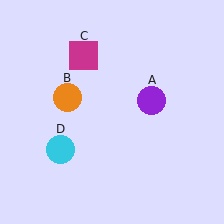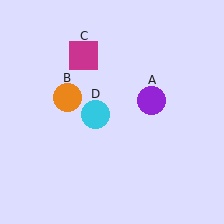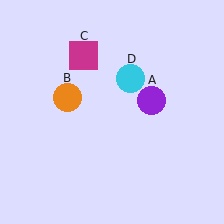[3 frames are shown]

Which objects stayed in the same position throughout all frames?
Purple circle (object A) and orange circle (object B) and magenta square (object C) remained stationary.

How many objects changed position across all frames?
1 object changed position: cyan circle (object D).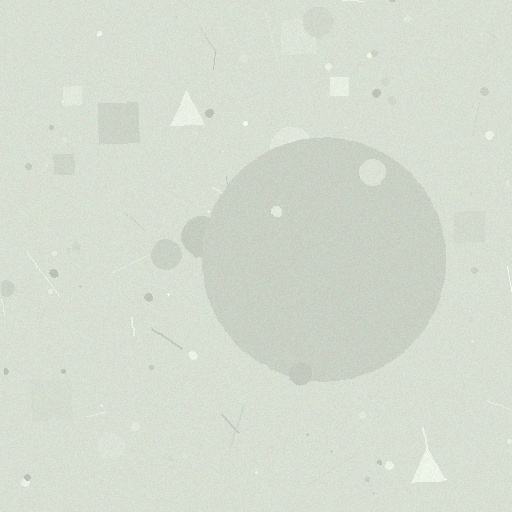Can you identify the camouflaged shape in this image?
The camouflaged shape is a circle.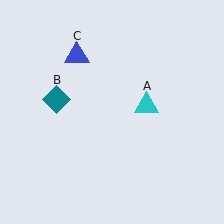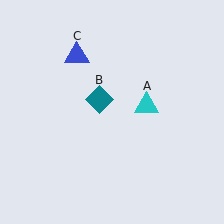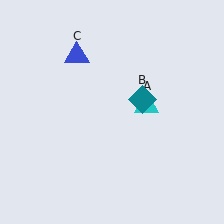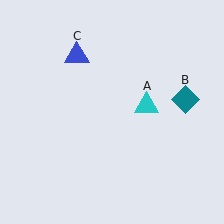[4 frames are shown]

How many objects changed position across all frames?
1 object changed position: teal diamond (object B).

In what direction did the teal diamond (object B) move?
The teal diamond (object B) moved right.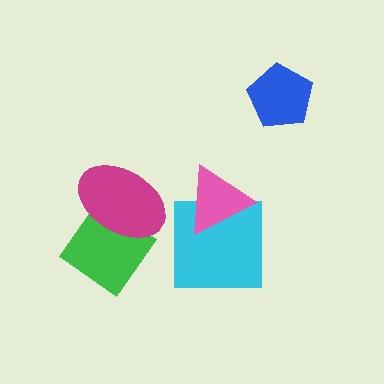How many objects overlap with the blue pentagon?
0 objects overlap with the blue pentagon.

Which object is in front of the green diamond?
The magenta ellipse is in front of the green diamond.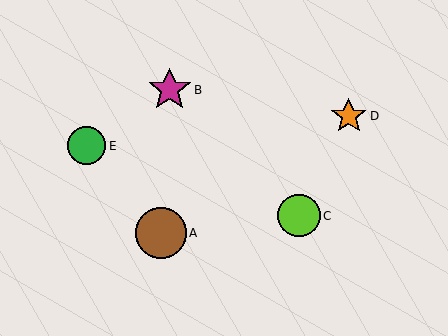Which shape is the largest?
The brown circle (labeled A) is the largest.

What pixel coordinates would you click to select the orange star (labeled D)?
Click at (349, 116) to select the orange star D.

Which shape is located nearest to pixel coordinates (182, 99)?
The magenta star (labeled B) at (170, 90) is nearest to that location.